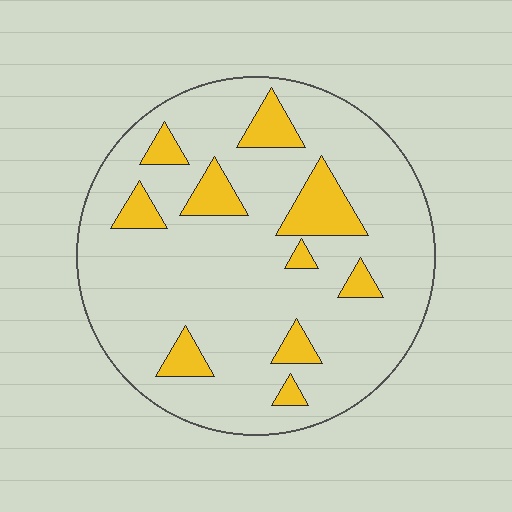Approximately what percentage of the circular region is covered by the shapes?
Approximately 15%.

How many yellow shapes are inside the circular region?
10.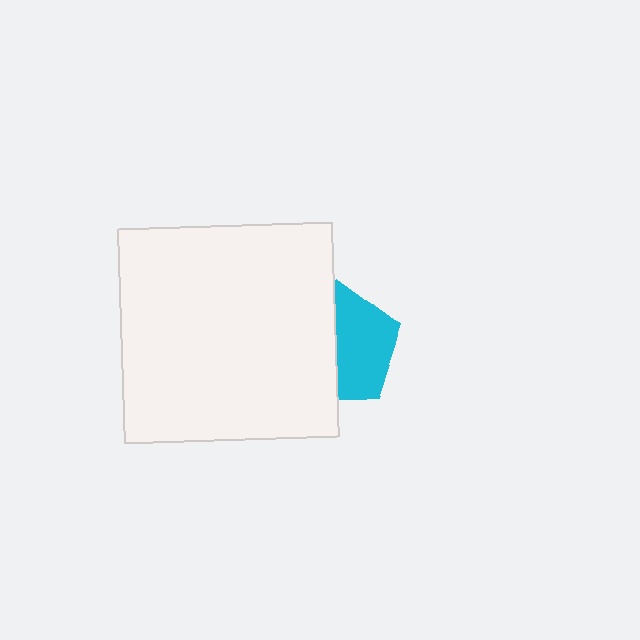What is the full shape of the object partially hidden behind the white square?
The partially hidden object is a cyan pentagon.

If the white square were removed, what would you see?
You would see the complete cyan pentagon.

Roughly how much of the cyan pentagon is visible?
About half of it is visible (roughly 52%).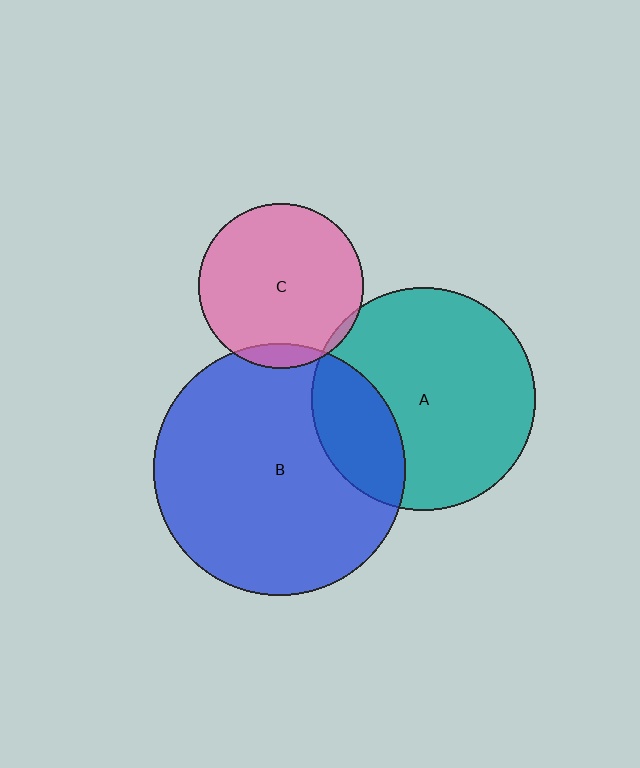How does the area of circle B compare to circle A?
Approximately 1.3 times.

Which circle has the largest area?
Circle B (blue).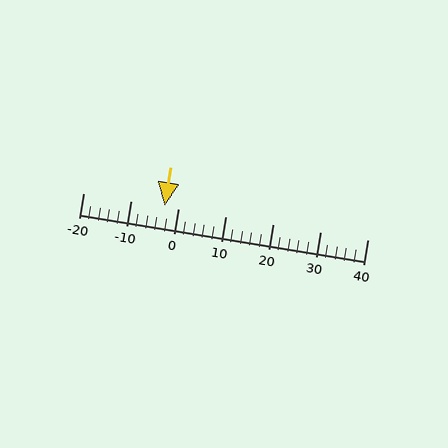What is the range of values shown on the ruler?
The ruler shows values from -20 to 40.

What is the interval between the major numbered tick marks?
The major tick marks are spaced 10 units apart.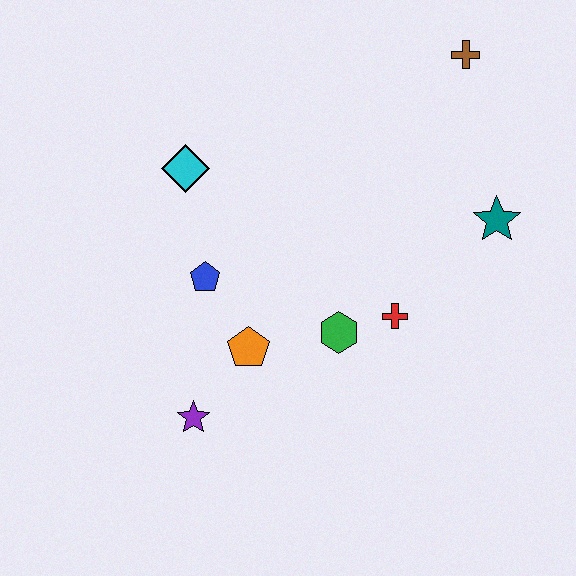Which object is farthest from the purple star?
The brown cross is farthest from the purple star.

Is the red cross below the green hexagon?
No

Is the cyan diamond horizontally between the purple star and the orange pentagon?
No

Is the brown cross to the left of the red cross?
No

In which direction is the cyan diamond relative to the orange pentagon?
The cyan diamond is above the orange pentagon.